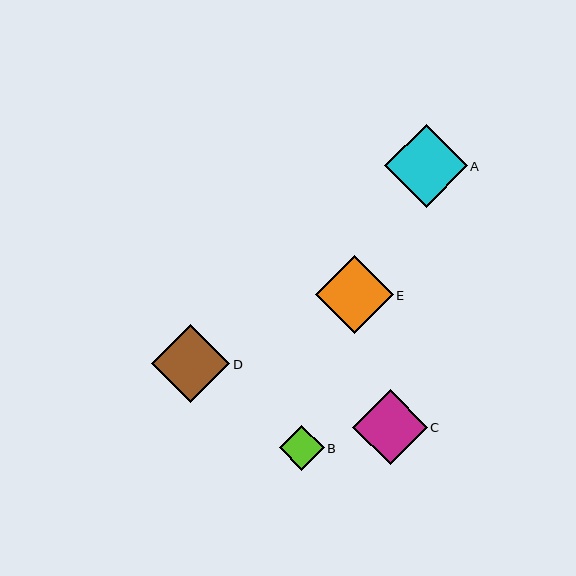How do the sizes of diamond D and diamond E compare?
Diamond D and diamond E are approximately the same size.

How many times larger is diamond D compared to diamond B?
Diamond D is approximately 1.7 times the size of diamond B.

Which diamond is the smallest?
Diamond B is the smallest with a size of approximately 45 pixels.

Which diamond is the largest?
Diamond A is the largest with a size of approximately 83 pixels.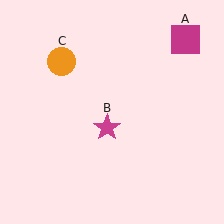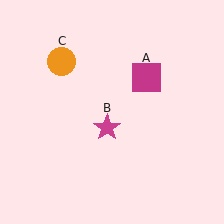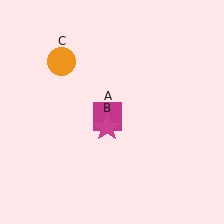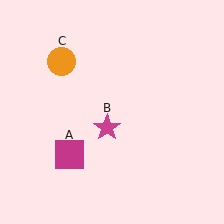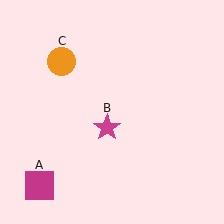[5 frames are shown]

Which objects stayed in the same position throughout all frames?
Magenta star (object B) and orange circle (object C) remained stationary.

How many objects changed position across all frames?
1 object changed position: magenta square (object A).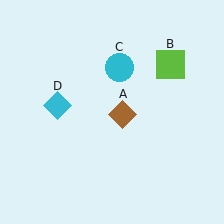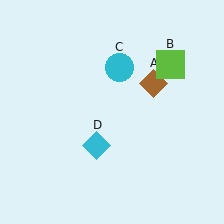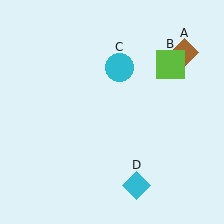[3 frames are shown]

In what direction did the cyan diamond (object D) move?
The cyan diamond (object D) moved down and to the right.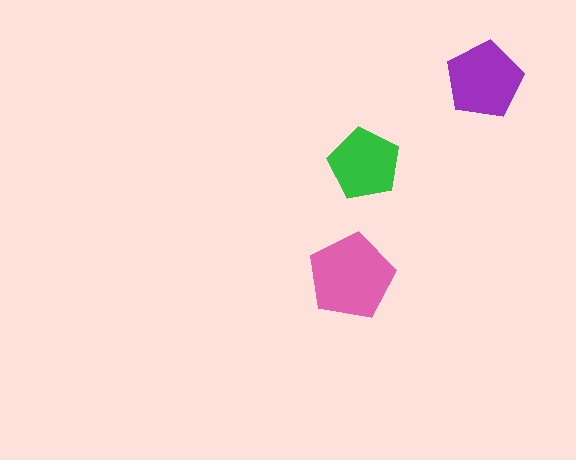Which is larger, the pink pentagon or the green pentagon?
The pink one.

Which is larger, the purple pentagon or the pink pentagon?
The pink one.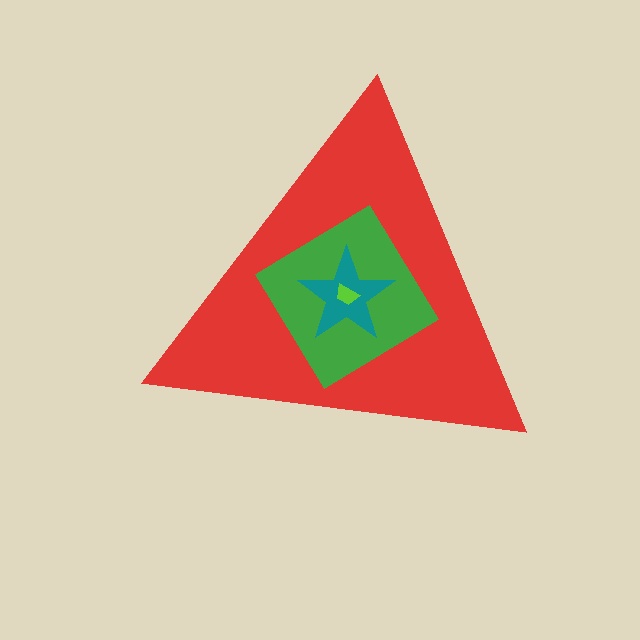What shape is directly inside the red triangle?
The green diamond.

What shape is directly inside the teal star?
The lime trapezoid.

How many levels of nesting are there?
4.